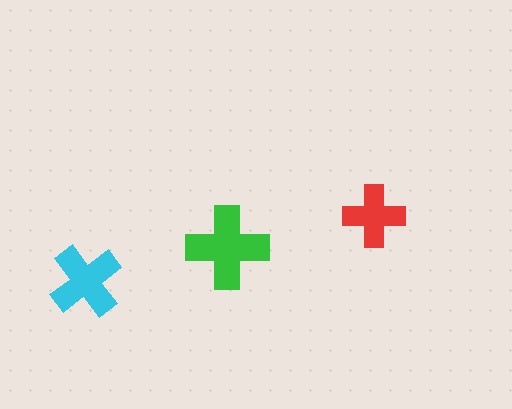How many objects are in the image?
There are 3 objects in the image.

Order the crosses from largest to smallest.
the green one, the cyan one, the red one.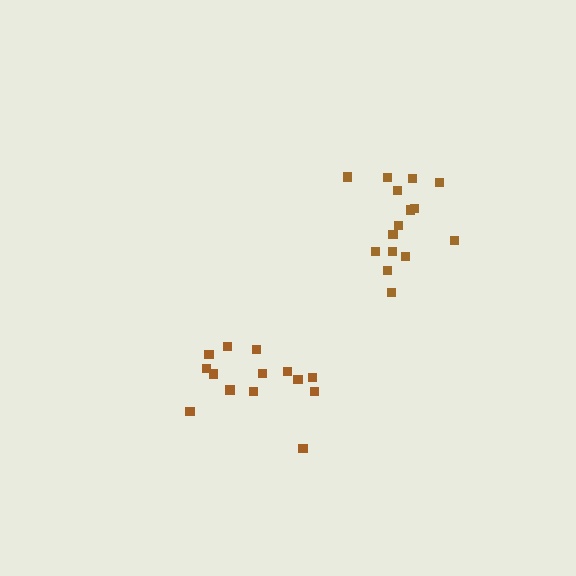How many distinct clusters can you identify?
There are 2 distinct clusters.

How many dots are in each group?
Group 1: 15 dots, Group 2: 14 dots (29 total).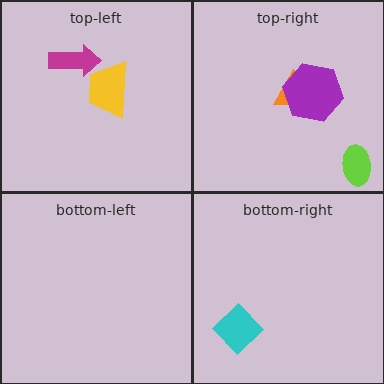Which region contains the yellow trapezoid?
The top-left region.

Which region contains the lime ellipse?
The top-right region.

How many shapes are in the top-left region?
2.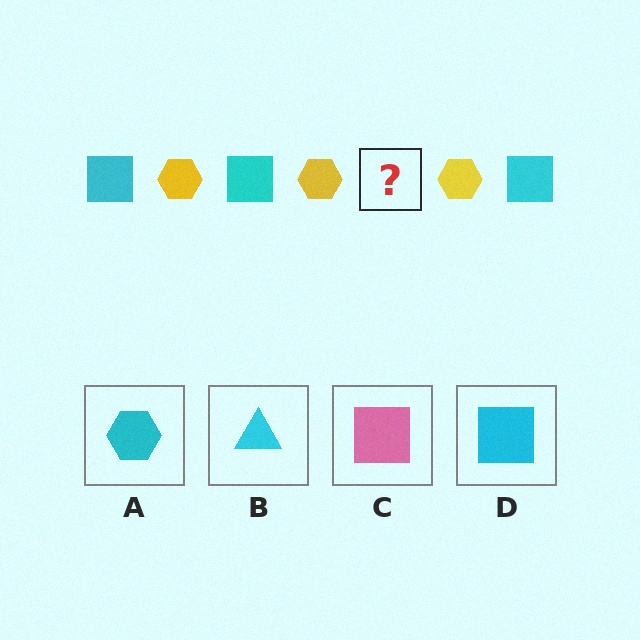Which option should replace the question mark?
Option D.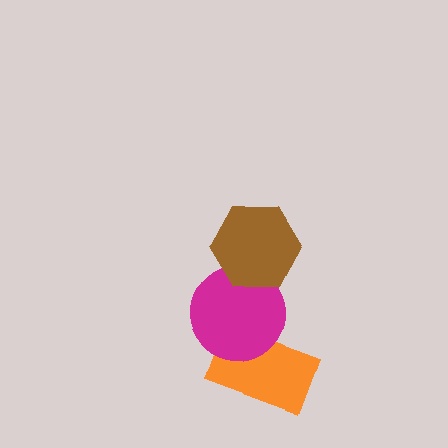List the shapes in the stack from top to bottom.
From top to bottom: the brown hexagon, the magenta circle, the orange rectangle.